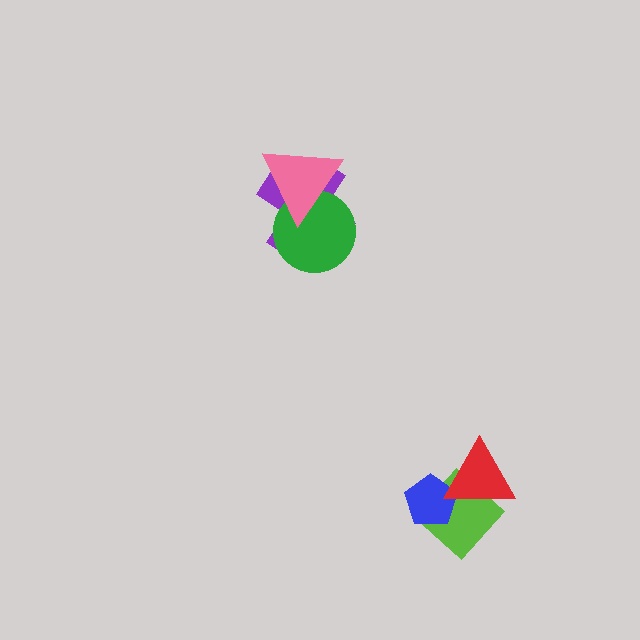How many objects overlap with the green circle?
2 objects overlap with the green circle.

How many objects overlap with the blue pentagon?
2 objects overlap with the blue pentagon.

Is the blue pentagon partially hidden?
Yes, it is partially covered by another shape.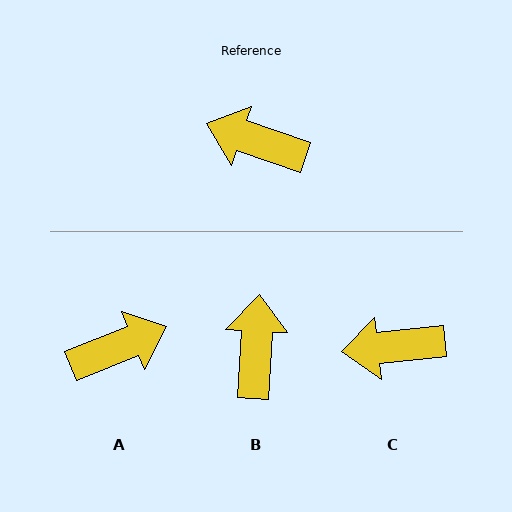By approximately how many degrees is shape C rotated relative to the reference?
Approximately 25 degrees counter-clockwise.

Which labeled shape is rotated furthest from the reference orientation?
A, about 139 degrees away.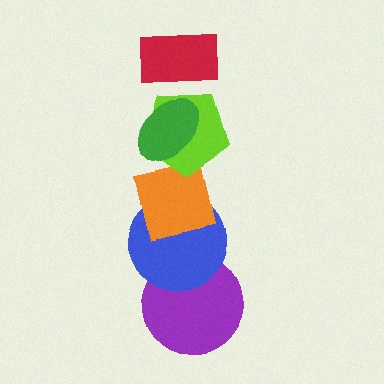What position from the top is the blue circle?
The blue circle is 5th from the top.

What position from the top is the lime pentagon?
The lime pentagon is 3rd from the top.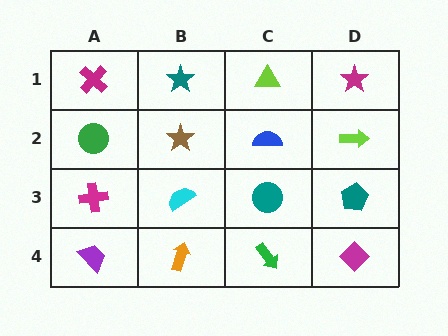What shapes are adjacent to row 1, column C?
A blue semicircle (row 2, column C), a teal star (row 1, column B), a magenta star (row 1, column D).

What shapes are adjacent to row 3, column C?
A blue semicircle (row 2, column C), a green arrow (row 4, column C), a cyan semicircle (row 3, column B), a teal pentagon (row 3, column D).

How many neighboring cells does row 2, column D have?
3.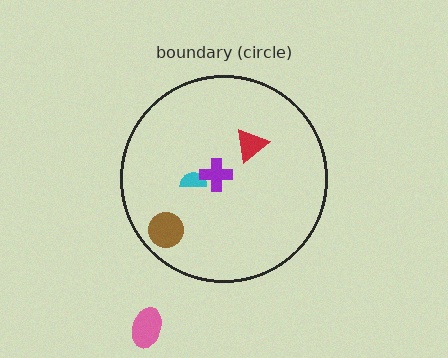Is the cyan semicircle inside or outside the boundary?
Inside.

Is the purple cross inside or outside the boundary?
Inside.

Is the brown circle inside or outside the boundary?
Inside.